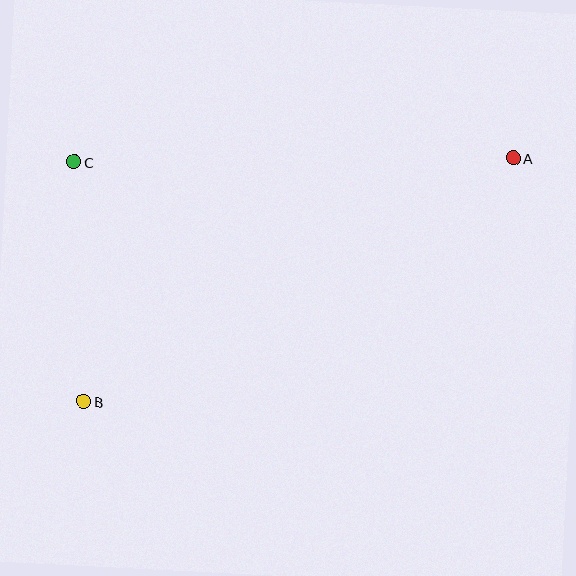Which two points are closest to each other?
Points B and C are closest to each other.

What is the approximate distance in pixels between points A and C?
The distance between A and C is approximately 439 pixels.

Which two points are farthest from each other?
Points A and B are farthest from each other.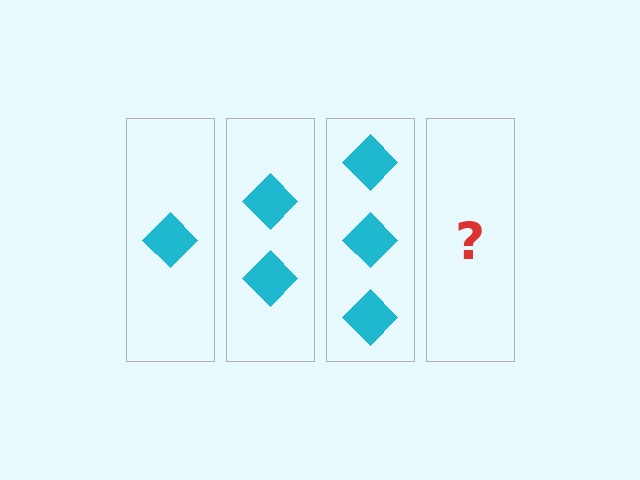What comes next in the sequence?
The next element should be 4 diamonds.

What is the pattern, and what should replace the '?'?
The pattern is that each step adds one more diamond. The '?' should be 4 diamonds.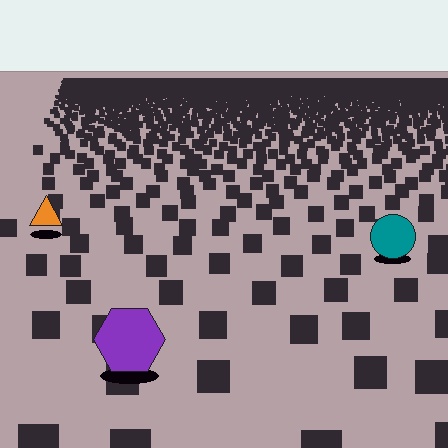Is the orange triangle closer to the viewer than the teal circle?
No. The teal circle is closer — you can tell from the texture gradient: the ground texture is coarser near it.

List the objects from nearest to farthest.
From nearest to farthest: the purple hexagon, the teal circle, the orange triangle.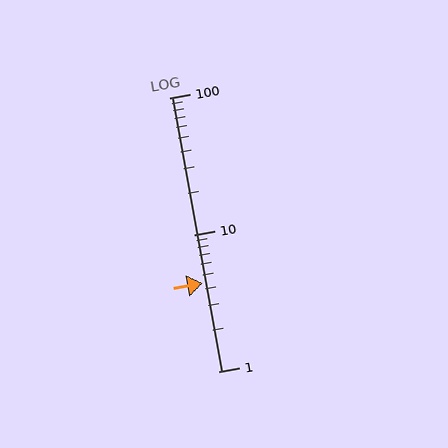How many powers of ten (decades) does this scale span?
The scale spans 2 decades, from 1 to 100.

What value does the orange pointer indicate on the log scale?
The pointer indicates approximately 4.4.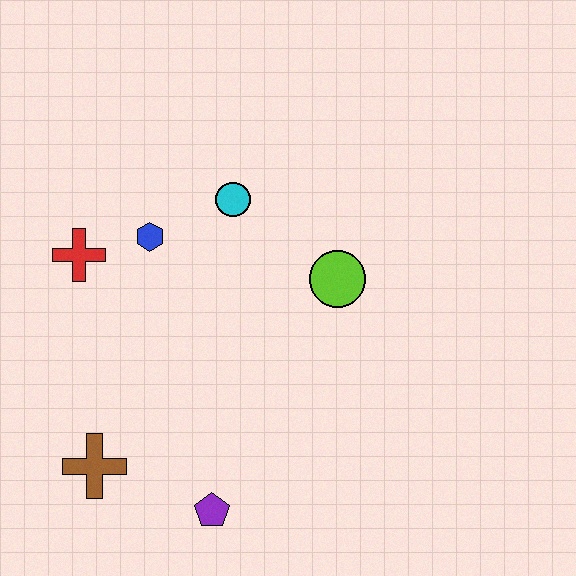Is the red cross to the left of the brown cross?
Yes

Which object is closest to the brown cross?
The purple pentagon is closest to the brown cross.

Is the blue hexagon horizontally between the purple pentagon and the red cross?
Yes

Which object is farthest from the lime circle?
The brown cross is farthest from the lime circle.